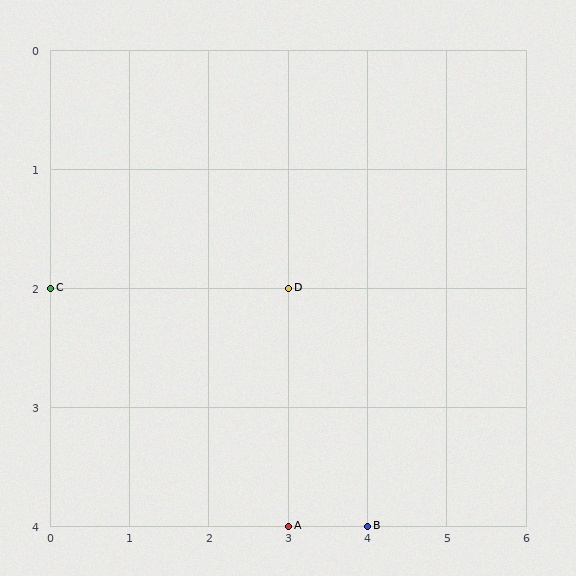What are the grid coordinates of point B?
Point B is at grid coordinates (4, 4).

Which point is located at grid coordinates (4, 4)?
Point B is at (4, 4).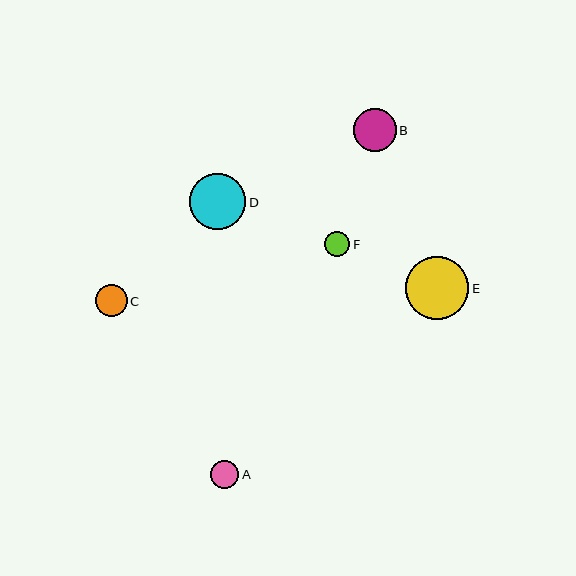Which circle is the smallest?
Circle F is the smallest with a size of approximately 25 pixels.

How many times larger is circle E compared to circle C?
Circle E is approximately 2.0 times the size of circle C.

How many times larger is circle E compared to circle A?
Circle E is approximately 2.2 times the size of circle A.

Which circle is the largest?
Circle E is the largest with a size of approximately 63 pixels.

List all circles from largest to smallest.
From largest to smallest: E, D, B, C, A, F.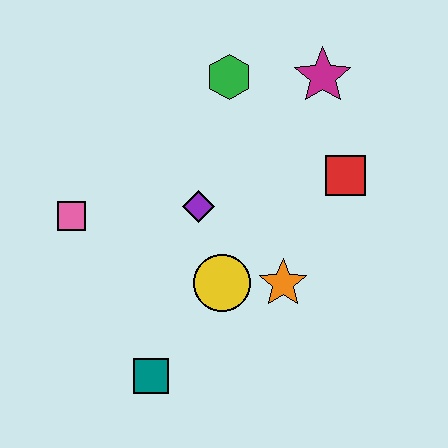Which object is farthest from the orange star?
The pink square is farthest from the orange star.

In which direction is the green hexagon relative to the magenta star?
The green hexagon is to the left of the magenta star.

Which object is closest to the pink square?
The purple diamond is closest to the pink square.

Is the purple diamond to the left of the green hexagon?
Yes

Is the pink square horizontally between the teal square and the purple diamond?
No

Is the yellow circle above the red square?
No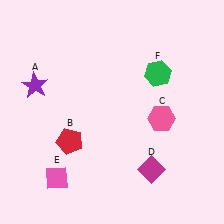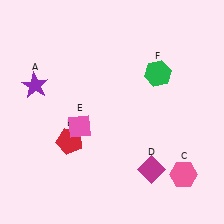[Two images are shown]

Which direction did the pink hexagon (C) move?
The pink hexagon (C) moved down.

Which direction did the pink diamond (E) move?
The pink diamond (E) moved up.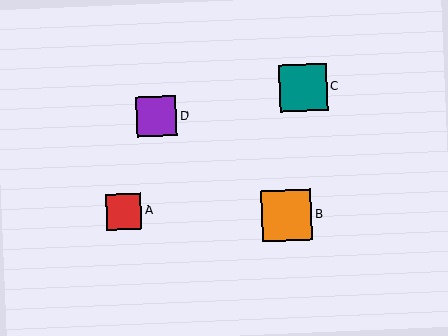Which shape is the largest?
The orange square (labeled B) is the largest.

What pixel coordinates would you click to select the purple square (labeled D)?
Click at (156, 117) to select the purple square D.